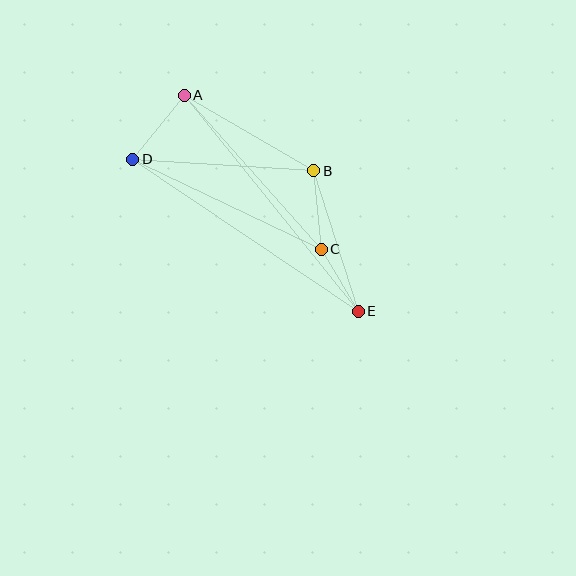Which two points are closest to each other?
Points C and E are closest to each other.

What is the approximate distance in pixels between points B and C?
The distance between B and C is approximately 79 pixels.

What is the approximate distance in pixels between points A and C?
The distance between A and C is approximately 206 pixels.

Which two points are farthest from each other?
Points A and E are farthest from each other.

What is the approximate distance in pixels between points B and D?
The distance between B and D is approximately 181 pixels.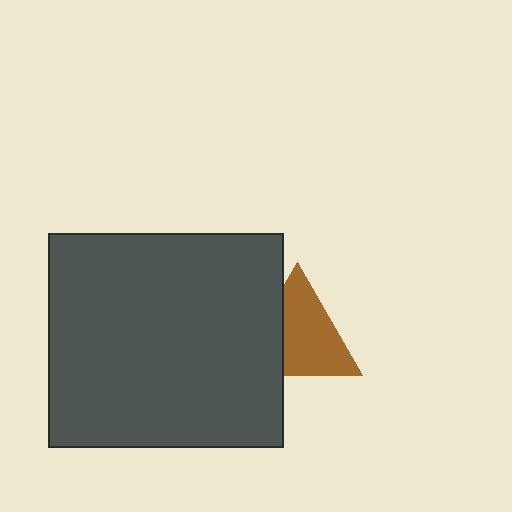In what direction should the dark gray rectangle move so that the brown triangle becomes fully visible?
The dark gray rectangle should move left. That is the shortest direction to clear the overlap and leave the brown triangle fully visible.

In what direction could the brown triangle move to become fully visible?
The brown triangle could move right. That would shift it out from behind the dark gray rectangle entirely.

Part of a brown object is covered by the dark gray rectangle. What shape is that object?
It is a triangle.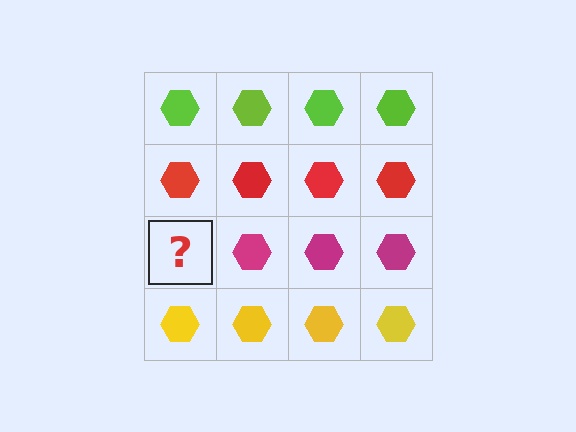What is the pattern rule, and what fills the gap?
The rule is that each row has a consistent color. The gap should be filled with a magenta hexagon.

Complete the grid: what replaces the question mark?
The question mark should be replaced with a magenta hexagon.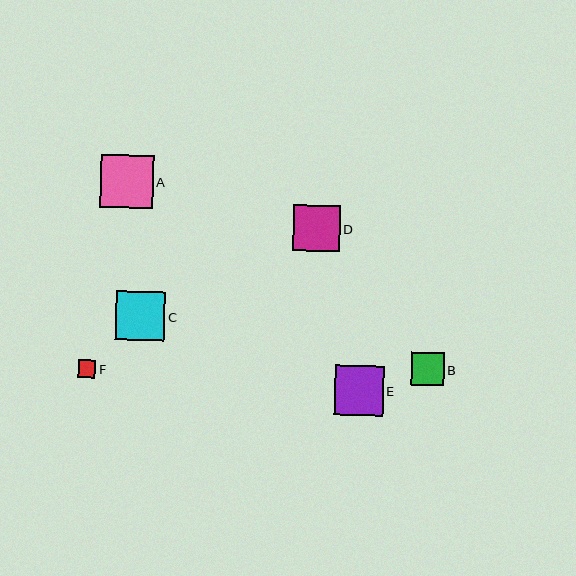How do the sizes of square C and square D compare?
Square C and square D are approximately the same size.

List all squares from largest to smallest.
From largest to smallest: A, C, E, D, B, F.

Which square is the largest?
Square A is the largest with a size of approximately 53 pixels.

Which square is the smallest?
Square F is the smallest with a size of approximately 18 pixels.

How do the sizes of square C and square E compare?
Square C and square E are approximately the same size.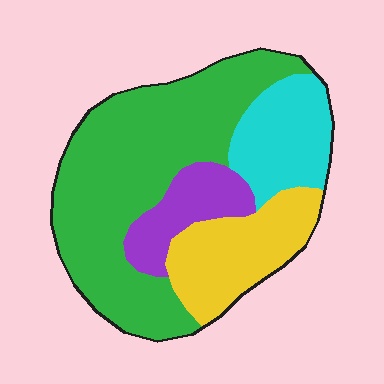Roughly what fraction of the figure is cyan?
Cyan takes up about one sixth (1/6) of the figure.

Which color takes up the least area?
Purple, at roughly 10%.